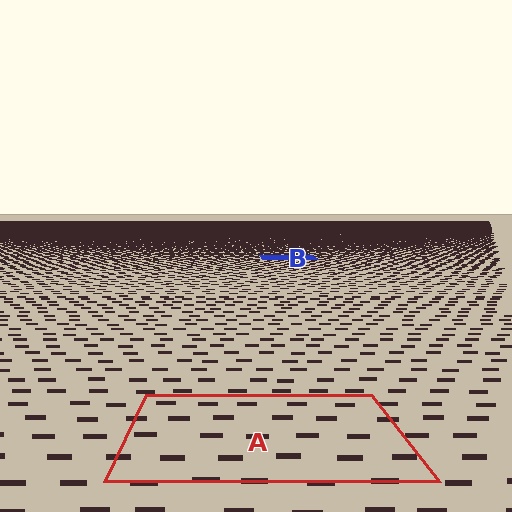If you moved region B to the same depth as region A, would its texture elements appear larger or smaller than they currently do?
They would appear larger. At a closer depth, the same texture elements are projected at a bigger on-screen size.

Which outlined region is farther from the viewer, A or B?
Region B is farther from the viewer — the texture elements inside it appear smaller and more densely packed.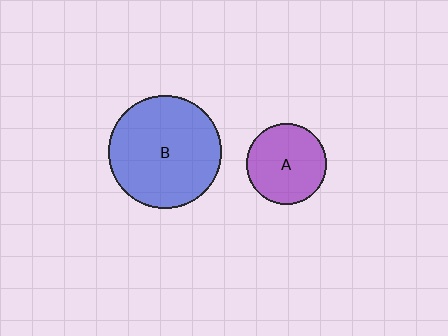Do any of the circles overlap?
No, none of the circles overlap.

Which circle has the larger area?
Circle B (blue).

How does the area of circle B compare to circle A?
Approximately 2.0 times.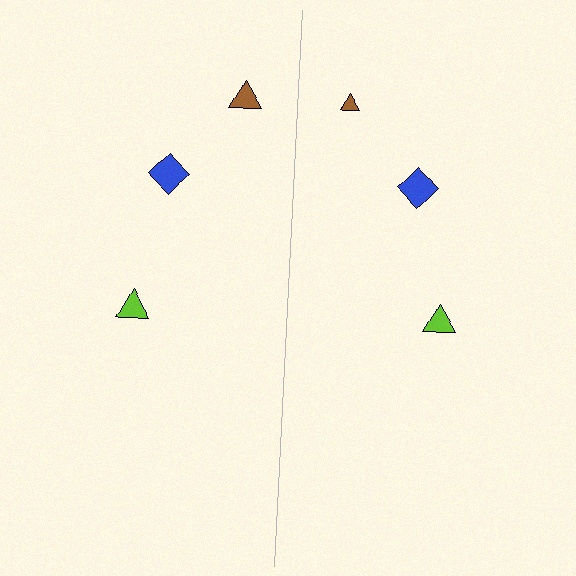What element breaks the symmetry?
The brown triangle on the right side has a different size than its mirror counterpart.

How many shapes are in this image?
There are 6 shapes in this image.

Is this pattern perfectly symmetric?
No, the pattern is not perfectly symmetric. The brown triangle on the right side has a different size than its mirror counterpart.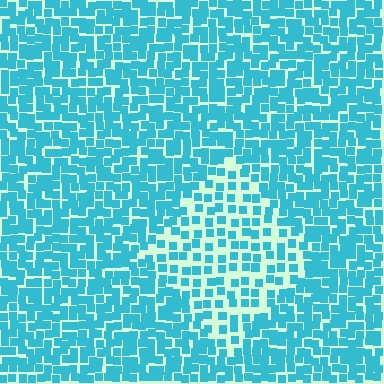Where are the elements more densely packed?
The elements are more densely packed outside the diamond boundary.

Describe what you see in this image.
The image contains small cyan elements arranged at two different densities. A diamond-shaped region is visible where the elements are less densely packed than the surrounding area.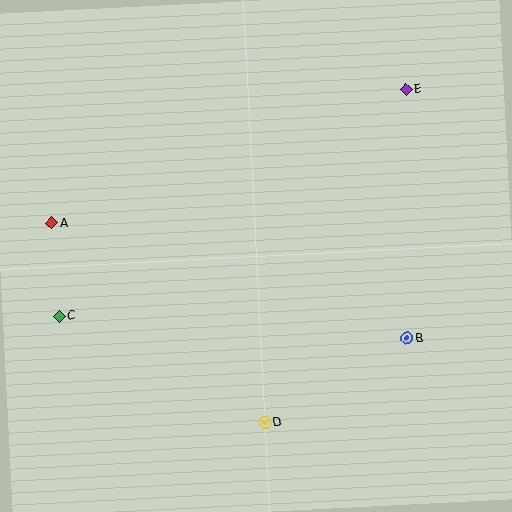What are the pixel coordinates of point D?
Point D is at (265, 423).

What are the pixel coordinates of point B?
Point B is at (407, 338).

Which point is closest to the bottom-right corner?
Point B is closest to the bottom-right corner.